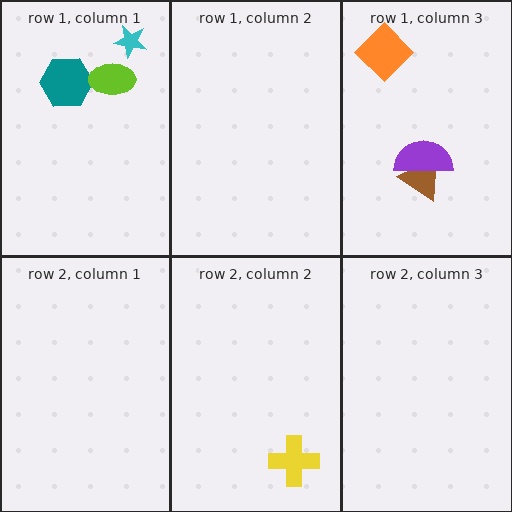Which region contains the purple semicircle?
The row 1, column 3 region.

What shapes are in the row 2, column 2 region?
The yellow cross.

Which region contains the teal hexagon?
The row 1, column 1 region.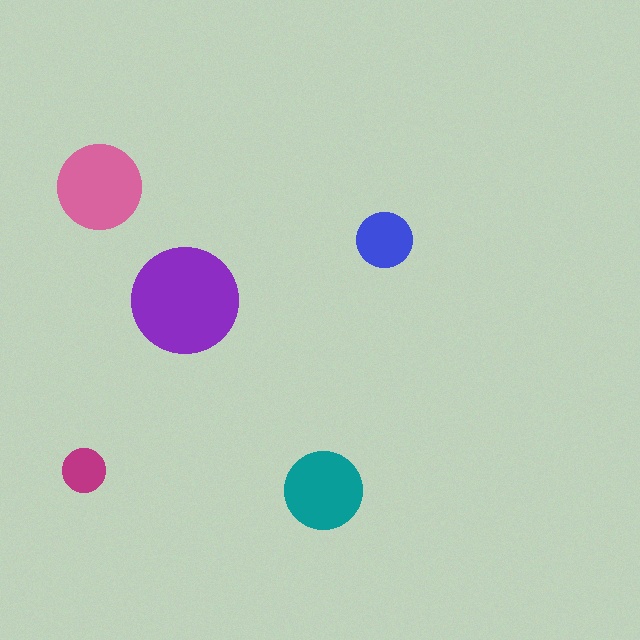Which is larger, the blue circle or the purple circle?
The purple one.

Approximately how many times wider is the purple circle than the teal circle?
About 1.5 times wider.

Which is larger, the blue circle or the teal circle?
The teal one.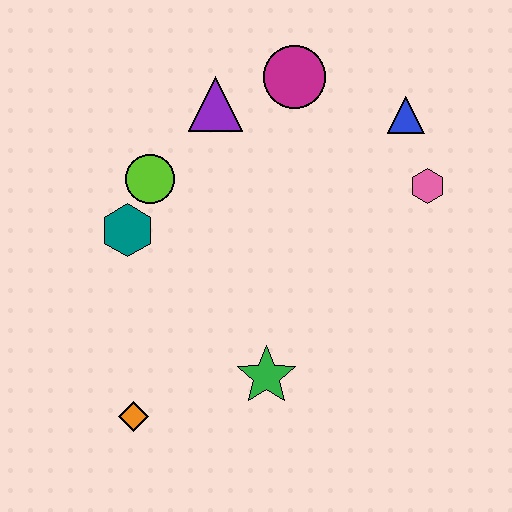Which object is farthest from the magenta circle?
The orange diamond is farthest from the magenta circle.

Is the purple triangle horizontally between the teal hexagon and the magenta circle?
Yes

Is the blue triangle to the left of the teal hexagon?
No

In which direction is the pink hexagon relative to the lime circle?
The pink hexagon is to the right of the lime circle.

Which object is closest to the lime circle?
The teal hexagon is closest to the lime circle.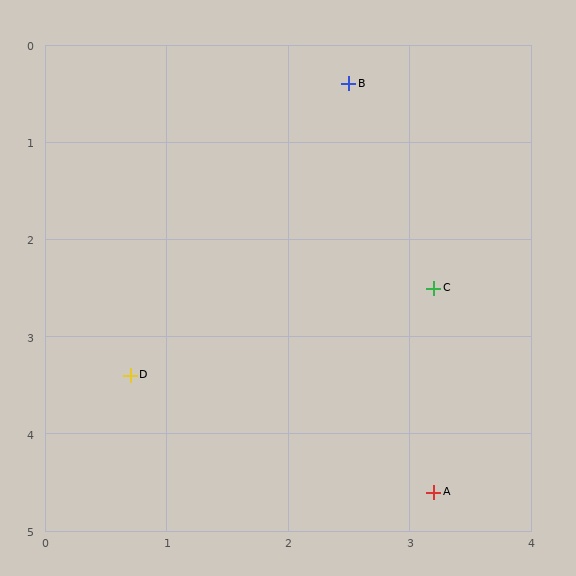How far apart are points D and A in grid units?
Points D and A are about 2.8 grid units apart.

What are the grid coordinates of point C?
Point C is at approximately (3.2, 2.5).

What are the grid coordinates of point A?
Point A is at approximately (3.2, 4.6).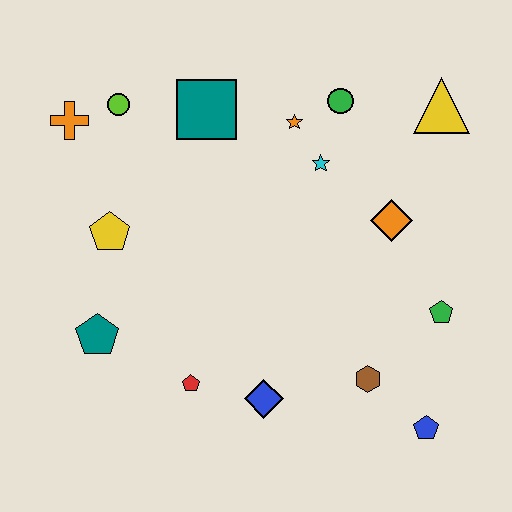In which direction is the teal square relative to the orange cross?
The teal square is to the right of the orange cross.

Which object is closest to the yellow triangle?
The green circle is closest to the yellow triangle.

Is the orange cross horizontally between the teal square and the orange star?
No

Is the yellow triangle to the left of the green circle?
No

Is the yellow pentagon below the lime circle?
Yes